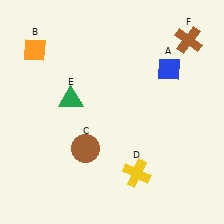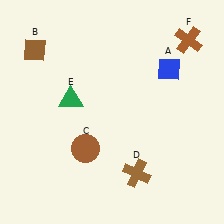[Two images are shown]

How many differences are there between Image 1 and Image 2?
There are 2 differences between the two images.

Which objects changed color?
B changed from orange to brown. D changed from yellow to brown.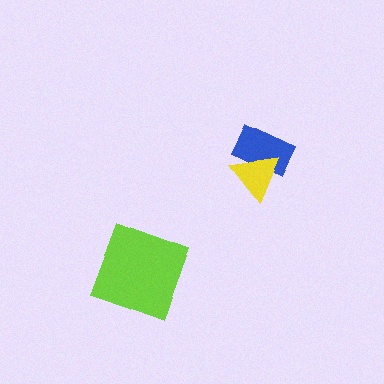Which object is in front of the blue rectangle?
The yellow triangle is in front of the blue rectangle.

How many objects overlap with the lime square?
0 objects overlap with the lime square.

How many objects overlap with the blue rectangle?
1 object overlaps with the blue rectangle.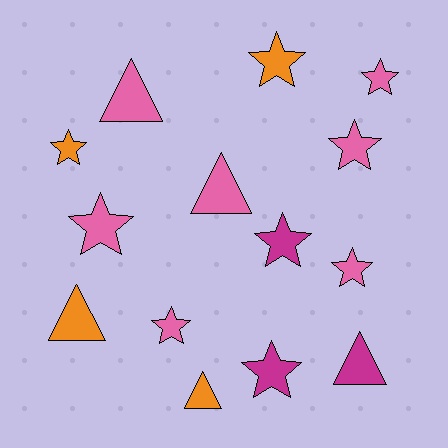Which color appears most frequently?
Pink, with 7 objects.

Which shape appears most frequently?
Star, with 9 objects.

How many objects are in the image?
There are 14 objects.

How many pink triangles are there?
There are 2 pink triangles.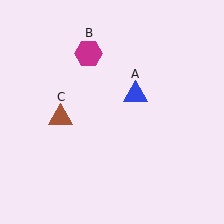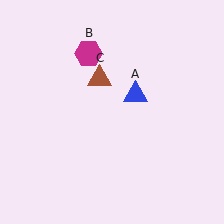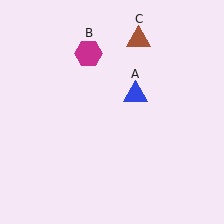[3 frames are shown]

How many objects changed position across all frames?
1 object changed position: brown triangle (object C).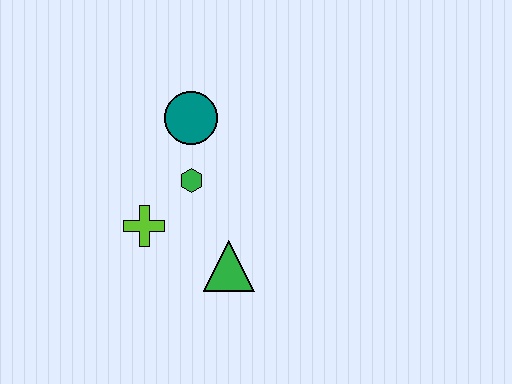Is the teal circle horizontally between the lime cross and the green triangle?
Yes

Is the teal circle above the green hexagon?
Yes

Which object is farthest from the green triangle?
The teal circle is farthest from the green triangle.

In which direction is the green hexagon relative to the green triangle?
The green hexagon is above the green triangle.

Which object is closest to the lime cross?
The green hexagon is closest to the lime cross.